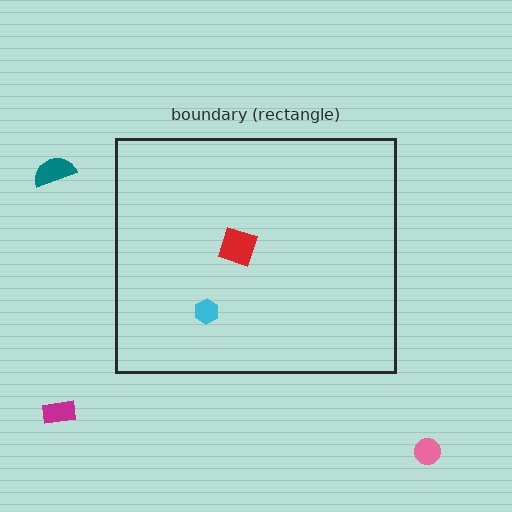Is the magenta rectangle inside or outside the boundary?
Outside.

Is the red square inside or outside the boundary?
Inside.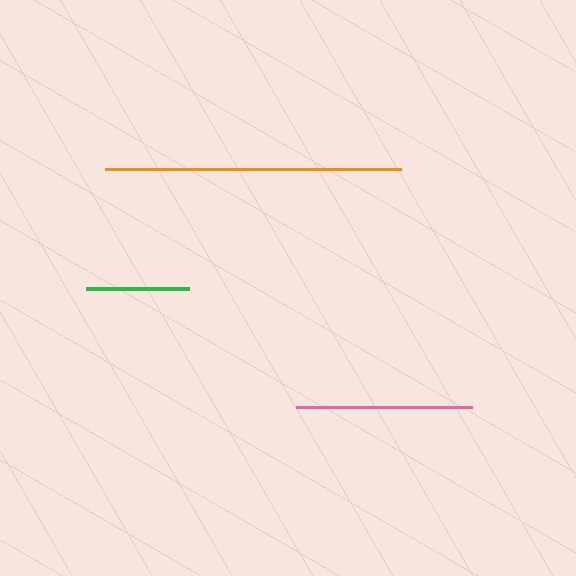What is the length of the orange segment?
The orange segment is approximately 296 pixels long.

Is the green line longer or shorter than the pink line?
The pink line is longer than the green line.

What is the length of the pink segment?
The pink segment is approximately 176 pixels long.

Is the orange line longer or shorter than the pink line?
The orange line is longer than the pink line.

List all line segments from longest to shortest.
From longest to shortest: orange, pink, green.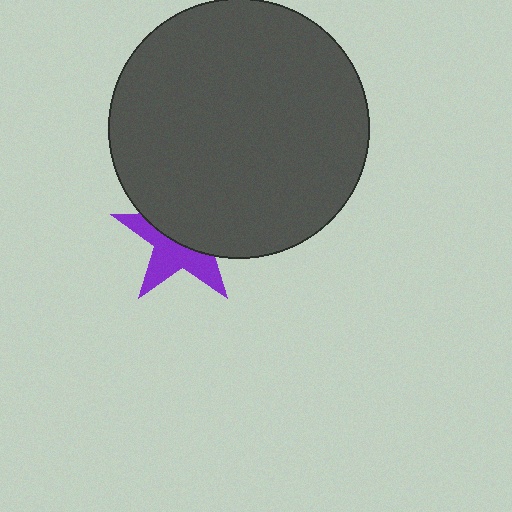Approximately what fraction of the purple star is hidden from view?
Roughly 53% of the purple star is hidden behind the dark gray circle.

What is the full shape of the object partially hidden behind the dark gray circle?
The partially hidden object is a purple star.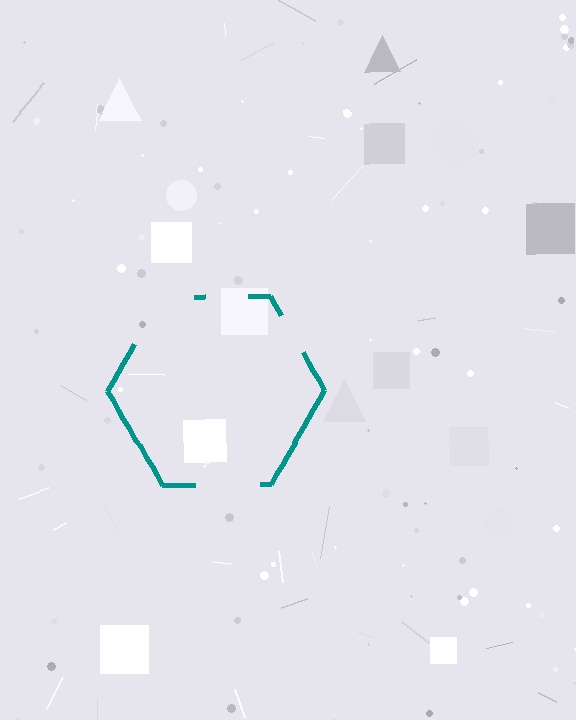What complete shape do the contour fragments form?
The contour fragments form a hexagon.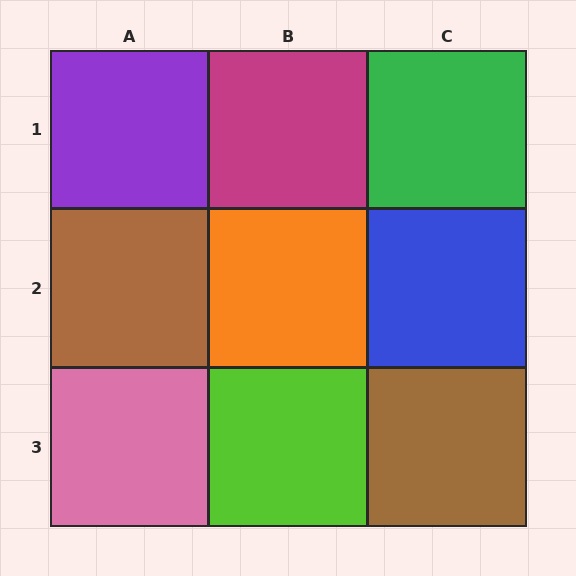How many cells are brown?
2 cells are brown.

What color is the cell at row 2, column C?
Blue.